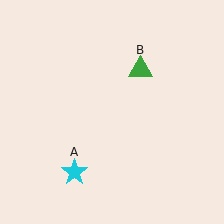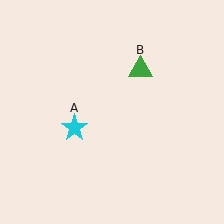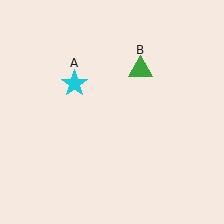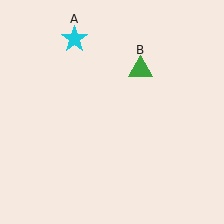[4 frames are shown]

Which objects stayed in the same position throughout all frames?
Green triangle (object B) remained stationary.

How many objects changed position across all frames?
1 object changed position: cyan star (object A).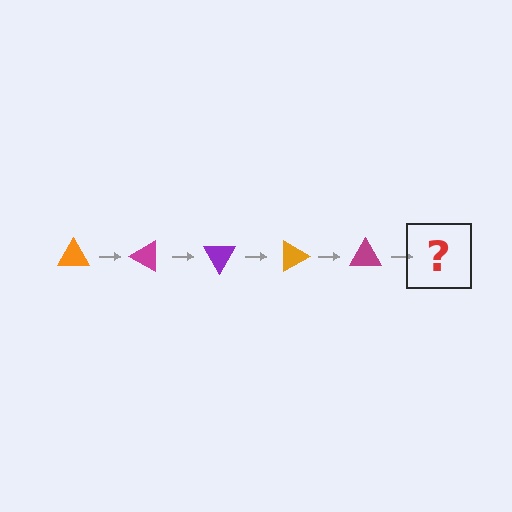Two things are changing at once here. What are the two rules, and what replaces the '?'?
The two rules are that it rotates 30 degrees each step and the color cycles through orange, magenta, and purple. The '?' should be a purple triangle, rotated 150 degrees from the start.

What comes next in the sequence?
The next element should be a purple triangle, rotated 150 degrees from the start.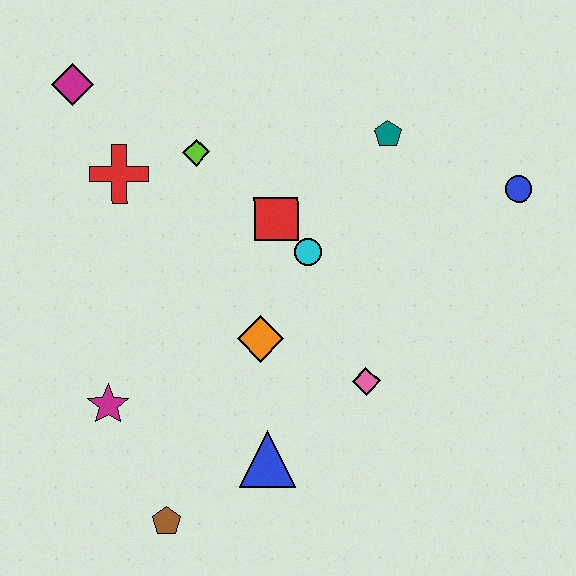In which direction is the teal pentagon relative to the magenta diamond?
The teal pentagon is to the right of the magenta diamond.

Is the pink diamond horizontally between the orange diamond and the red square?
No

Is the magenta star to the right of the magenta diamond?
Yes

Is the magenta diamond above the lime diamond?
Yes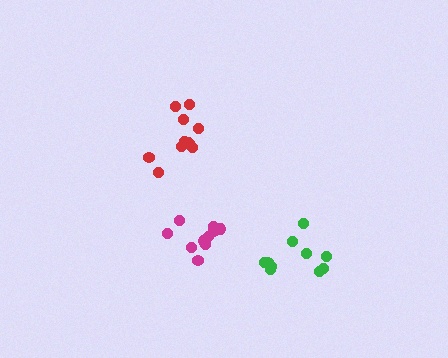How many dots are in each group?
Group 1: 11 dots, Group 2: 10 dots, Group 3: 10 dots (31 total).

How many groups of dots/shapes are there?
There are 3 groups.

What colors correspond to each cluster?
The clusters are colored: red, green, magenta.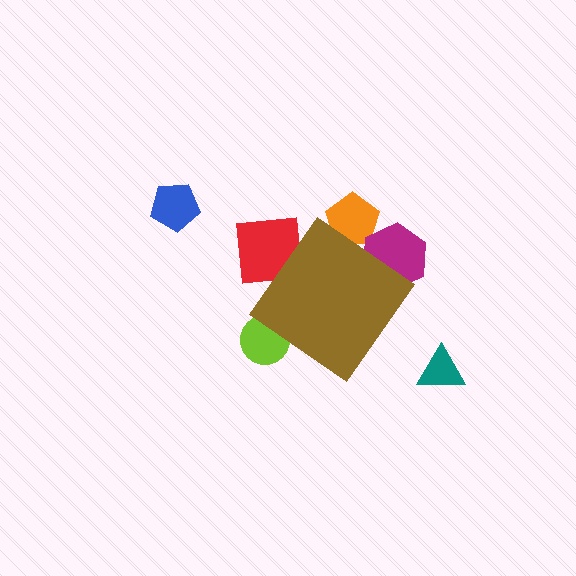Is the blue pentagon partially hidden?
No, the blue pentagon is fully visible.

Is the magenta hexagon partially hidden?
Yes, the magenta hexagon is partially hidden behind the brown diamond.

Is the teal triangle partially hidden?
No, the teal triangle is fully visible.